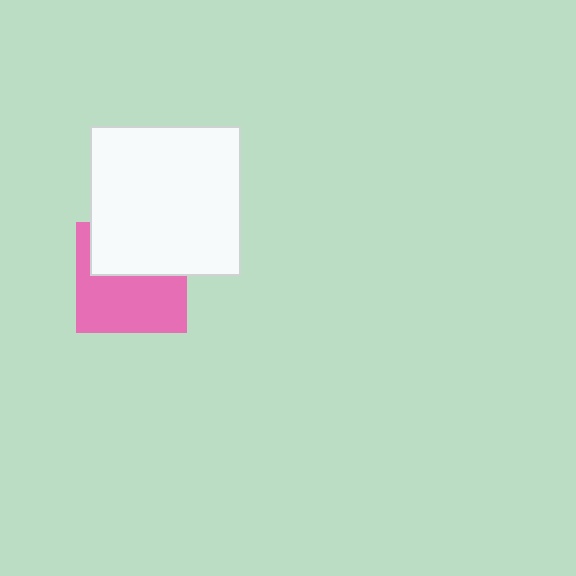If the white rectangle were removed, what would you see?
You would see the complete pink square.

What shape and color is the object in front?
The object in front is a white rectangle.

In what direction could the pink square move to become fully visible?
The pink square could move down. That would shift it out from behind the white rectangle entirely.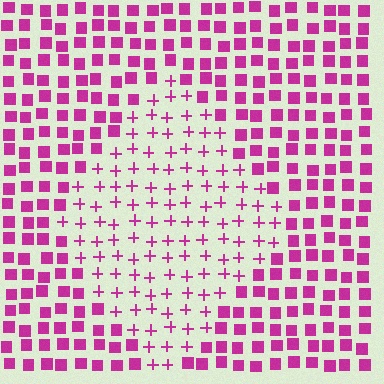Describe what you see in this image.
The image is filled with small magenta elements arranged in a uniform grid. A diamond-shaped region contains plus signs, while the surrounding area contains squares. The boundary is defined purely by the change in element shape.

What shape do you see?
I see a diamond.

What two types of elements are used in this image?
The image uses plus signs inside the diamond region and squares outside it.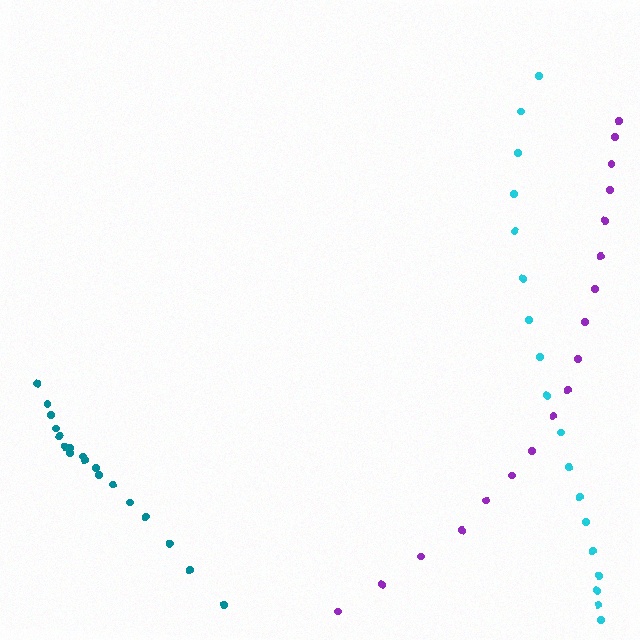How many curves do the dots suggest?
There are 3 distinct paths.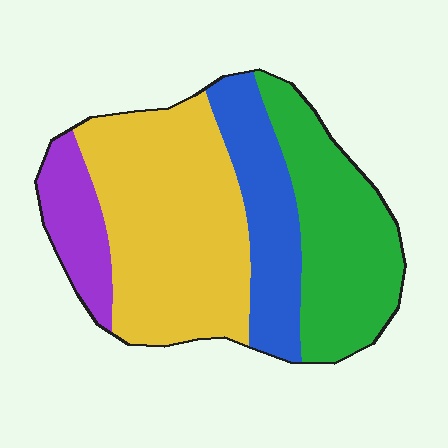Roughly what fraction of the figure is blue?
Blue takes up between a sixth and a third of the figure.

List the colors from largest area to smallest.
From largest to smallest: yellow, green, blue, purple.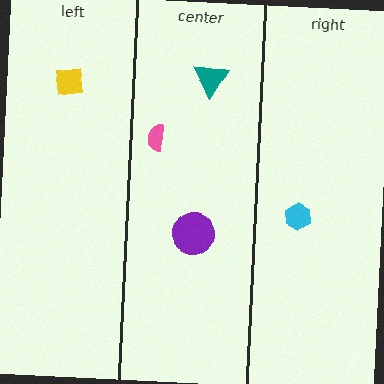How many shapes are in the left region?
1.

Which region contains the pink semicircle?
The center region.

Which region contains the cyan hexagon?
The right region.